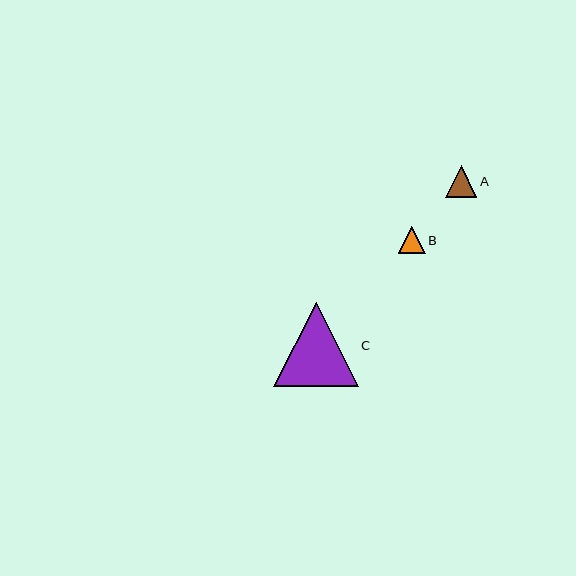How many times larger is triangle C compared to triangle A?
Triangle C is approximately 2.7 times the size of triangle A.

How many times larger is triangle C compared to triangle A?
Triangle C is approximately 2.7 times the size of triangle A.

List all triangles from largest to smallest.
From largest to smallest: C, A, B.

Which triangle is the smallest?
Triangle B is the smallest with a size of approximately 27 pixels.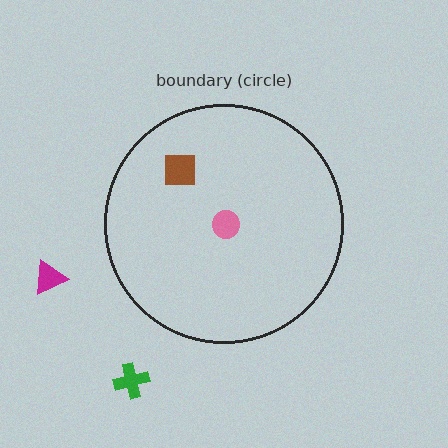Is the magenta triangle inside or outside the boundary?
Outside.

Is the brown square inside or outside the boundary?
Inside.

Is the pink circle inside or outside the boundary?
Inside.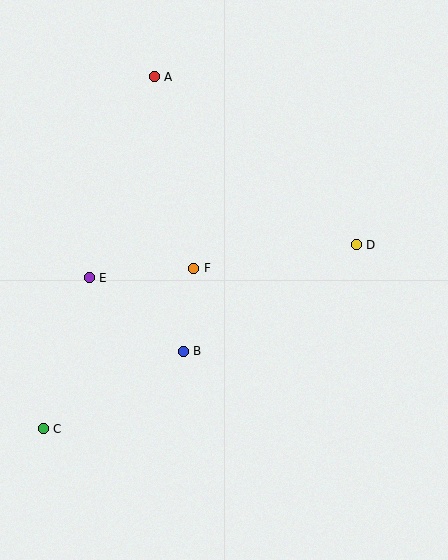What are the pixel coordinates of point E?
Point E is at (89, 278).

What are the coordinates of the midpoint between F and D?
The midpoint between F and D is at (275, 256).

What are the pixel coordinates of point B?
Point B is at (183, 352).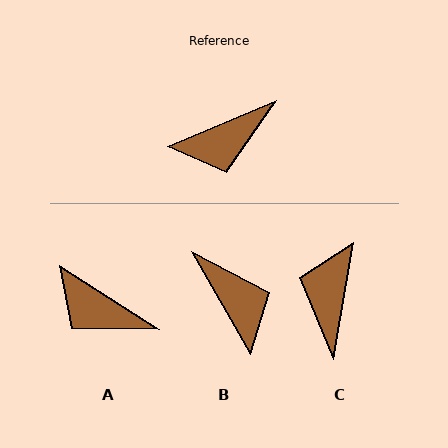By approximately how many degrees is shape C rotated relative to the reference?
Approximately 123 degrees clockwise.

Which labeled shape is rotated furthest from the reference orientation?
C, about 123 degrees away.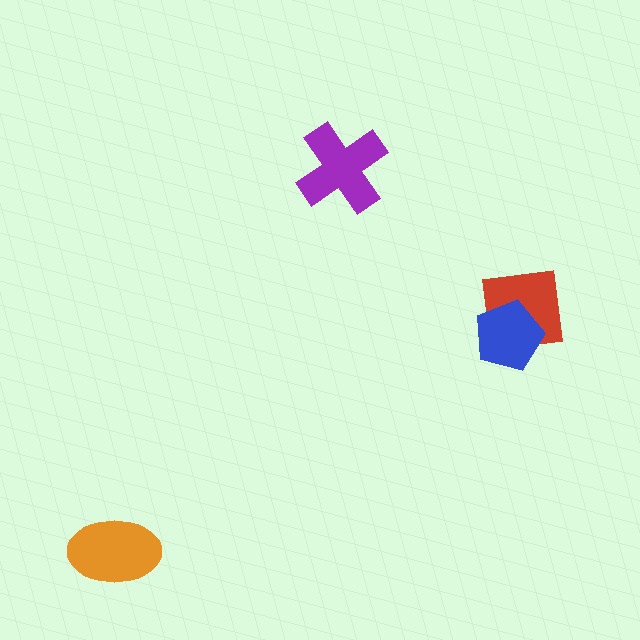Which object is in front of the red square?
The blue pentagon is in front of the red square.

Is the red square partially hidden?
Yes, it is partially covered by another shape.